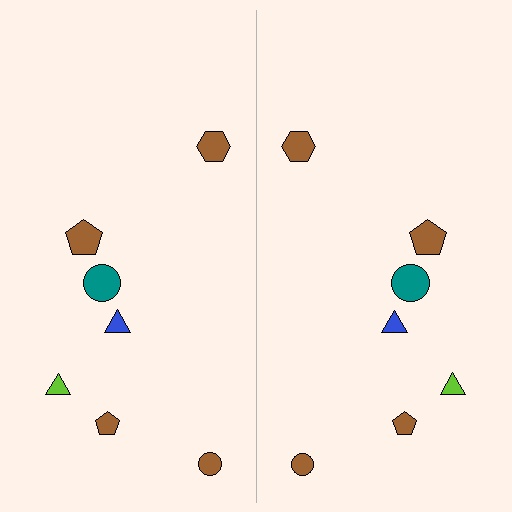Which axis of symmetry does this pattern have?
The pattern has a vertical axis of symmetry running through the center of the image.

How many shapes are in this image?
There are 14 shapes in this image.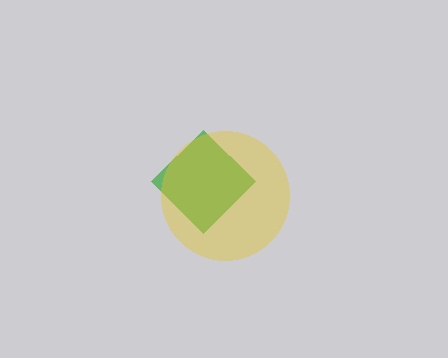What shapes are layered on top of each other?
The layered shapes are: a green diamond, a yellow circle.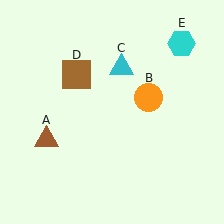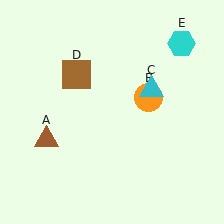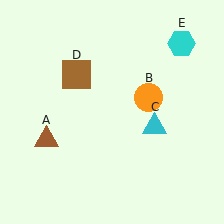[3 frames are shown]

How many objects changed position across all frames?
1 object changed position: cyan triangle (object C).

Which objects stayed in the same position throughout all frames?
Brown triangle (object A) and orange circle (object B) and brown square (object D) and cyan hexagon (object E) remained stationary.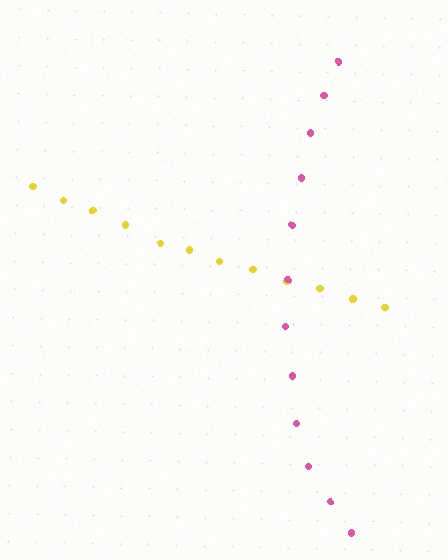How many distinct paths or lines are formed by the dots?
There are 2 distinct paths.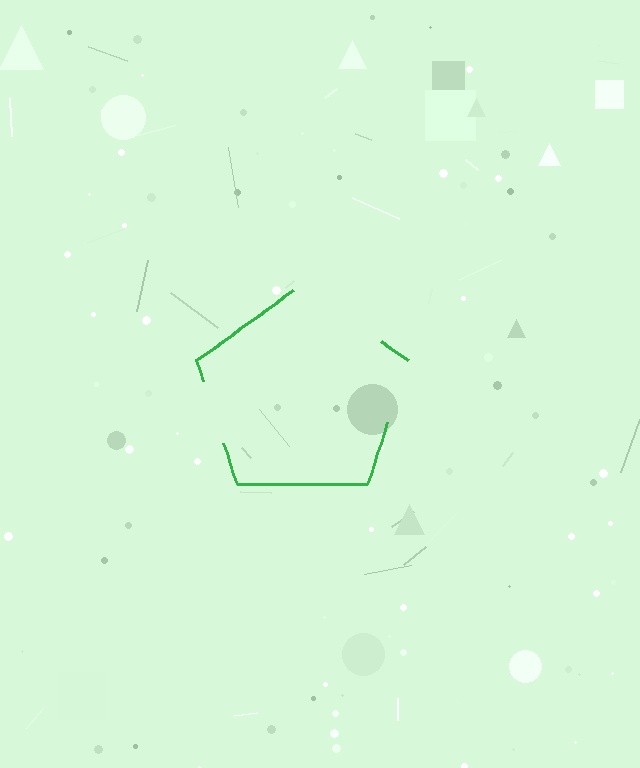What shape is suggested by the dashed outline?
The dashed outline suggests a pentagon.